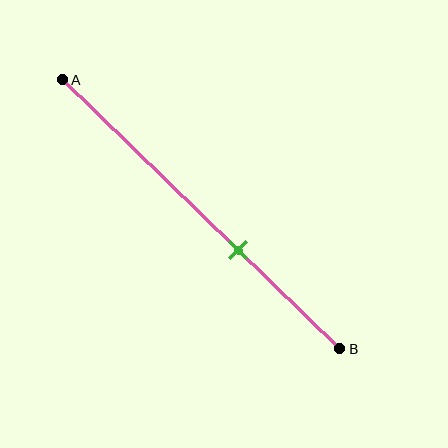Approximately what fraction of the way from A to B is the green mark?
The green mark is approximately 65% of the way from A to B.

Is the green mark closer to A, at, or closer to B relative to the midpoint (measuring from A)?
The green mark is closer to point B than the midpoint of segment AB.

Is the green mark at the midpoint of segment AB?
No, the mark is at about 65% from A, not at the 50% midpoint.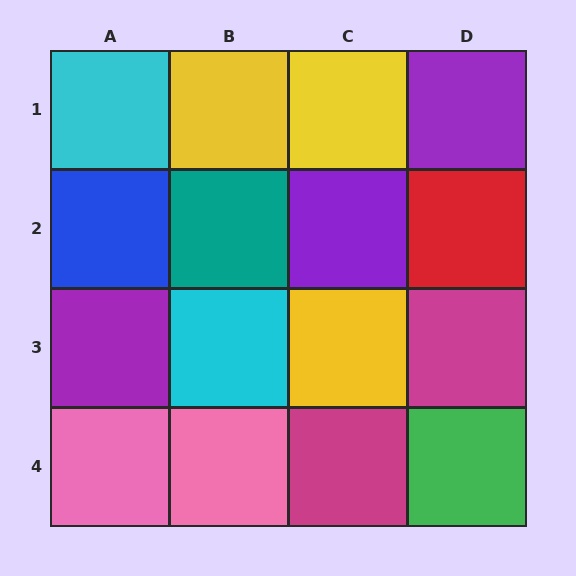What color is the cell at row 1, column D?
Purple.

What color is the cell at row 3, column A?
Purple.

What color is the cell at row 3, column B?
Cyan.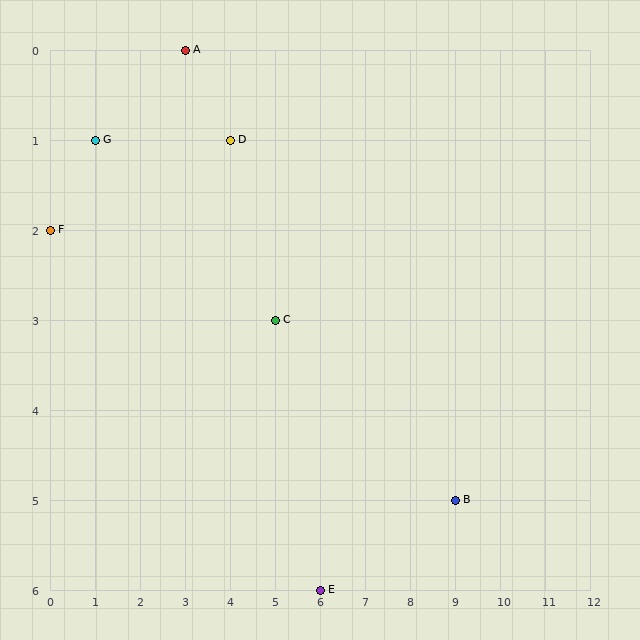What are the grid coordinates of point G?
Point G is at grid coordinates (1, 1).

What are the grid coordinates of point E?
Point E is at grid coordinates (6, 6).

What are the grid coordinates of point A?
Point A is at grid coordinates (3, 0).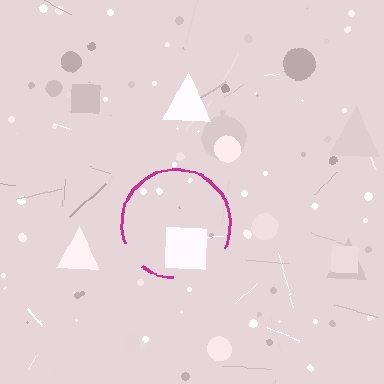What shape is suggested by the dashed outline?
The dashed outline suggests a circle.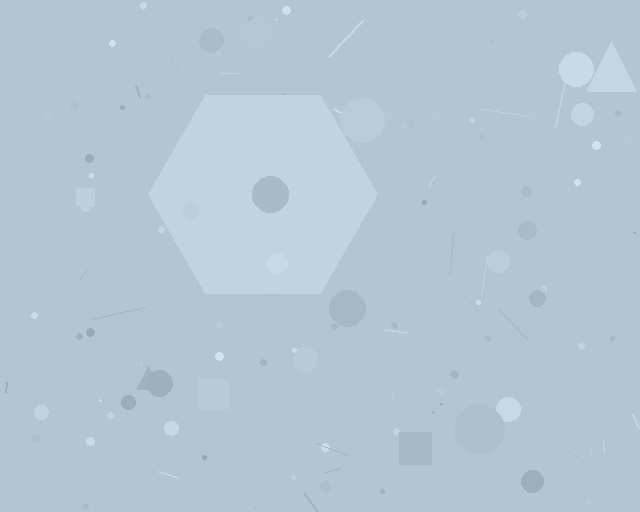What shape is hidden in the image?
A hexagon is hidden in the image.